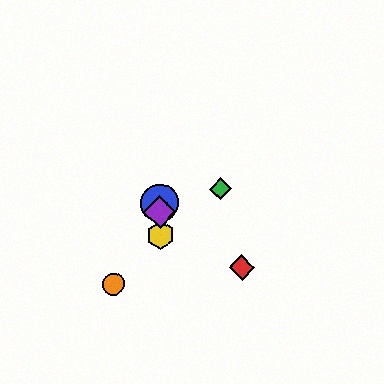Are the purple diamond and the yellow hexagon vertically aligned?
Yes, both are at x≈160.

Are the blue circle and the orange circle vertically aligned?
No, the blue circle is at x≈160 and the orange circle is at x≈113.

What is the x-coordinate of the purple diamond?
The purple diamond is at x≈160.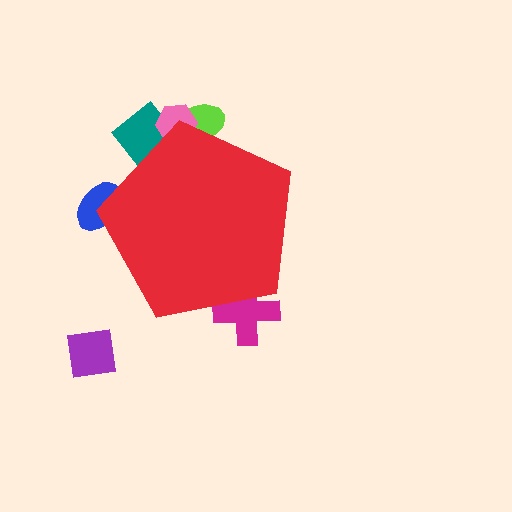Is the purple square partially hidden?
No, the purple square is fully visible.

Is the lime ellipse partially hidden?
Yes, the lime ellipse is partially hidden behind the red pentagon.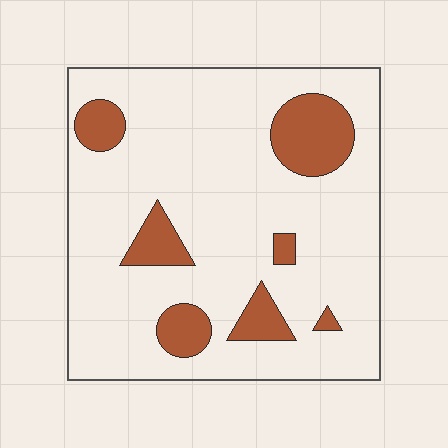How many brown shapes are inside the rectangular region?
7.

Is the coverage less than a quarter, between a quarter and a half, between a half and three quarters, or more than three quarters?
Less than a quarter.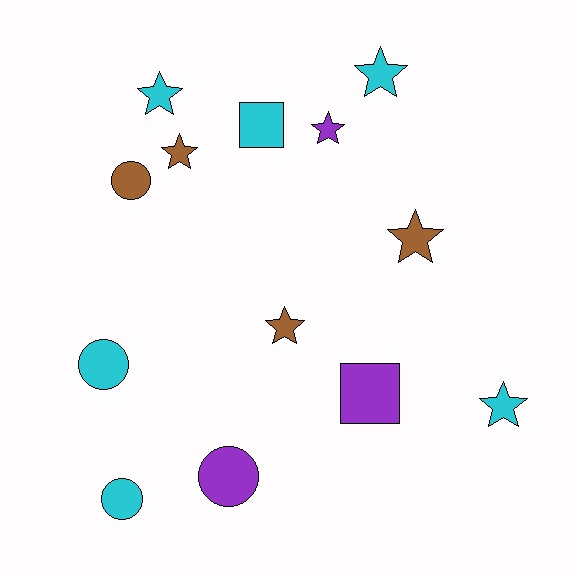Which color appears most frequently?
Cyan, with 6 objects.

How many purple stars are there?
There is 1 purple star.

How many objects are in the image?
There are 13 objects.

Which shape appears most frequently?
Star, with 7 objects.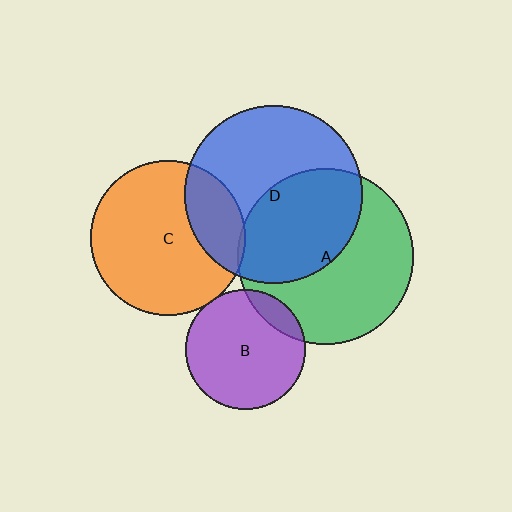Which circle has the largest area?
Circle D (blue).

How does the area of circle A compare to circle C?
Approximately 1.3 times.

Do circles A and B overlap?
Yes.